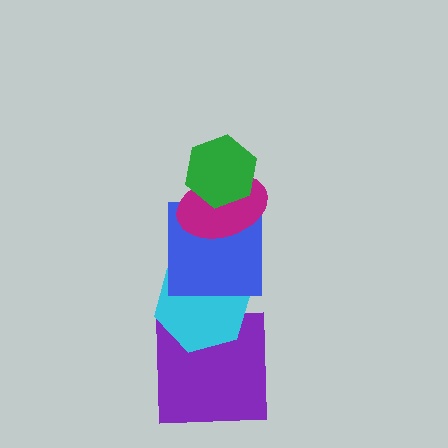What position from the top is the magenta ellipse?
The magenta ellipse is 2nd from the top.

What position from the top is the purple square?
The purple square is 5th from the top.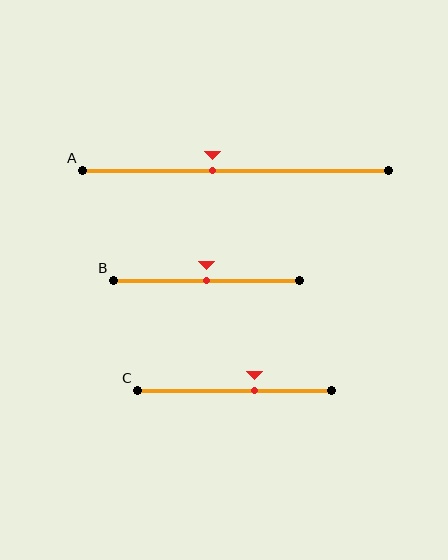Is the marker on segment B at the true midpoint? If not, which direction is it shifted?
Yes, the marker on segment B is at the true midpoint.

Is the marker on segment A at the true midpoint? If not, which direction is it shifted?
No, the marker on segment A is shifted to the left by about 7% of the segment length.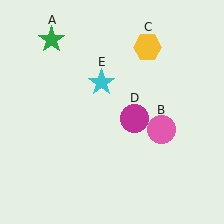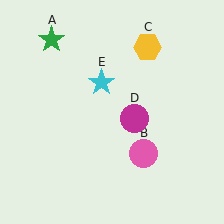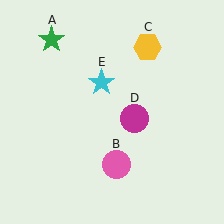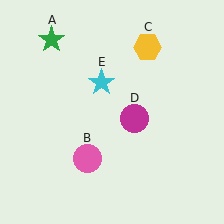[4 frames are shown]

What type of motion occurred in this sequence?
The pink circle (object B) rotated clockwise around the center of the scene.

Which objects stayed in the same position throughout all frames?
Green star (object A) and yellow hexagon (object C) and magenta circle (object D) and cyan star (object E) remained stationary.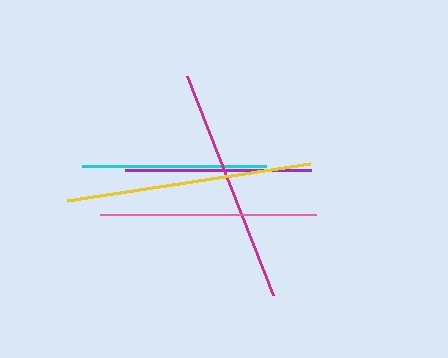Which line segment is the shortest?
The cyan line is the shortest at approximately 184 pixels.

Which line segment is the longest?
The yellow line is the longest at approximately 246 pixels.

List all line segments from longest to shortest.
From longest to shortest: yellow, magenta, pink, purple, cyan.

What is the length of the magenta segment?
The magenta segment is approximately 235 pixels long.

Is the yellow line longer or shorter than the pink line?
The yellow line is longer than the pink line.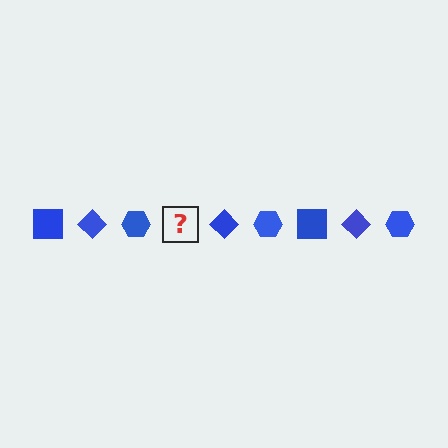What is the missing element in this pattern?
The missing element is a blue square.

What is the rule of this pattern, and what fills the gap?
The rule is that the pattern cycles through square, diamond, hexagon shapes in blue. The gap should be filled with a blue square.